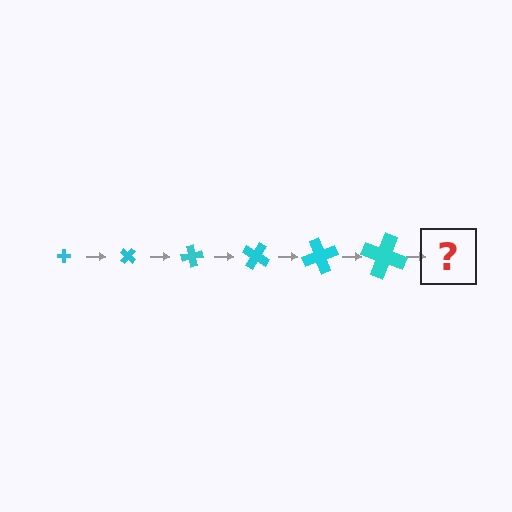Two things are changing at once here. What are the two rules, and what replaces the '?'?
The two rules are that the cross grows larger each step and it rotates 40 degrees each step. The '?' should be a cross, larger than the previous one and rotated 240 degrees from the start.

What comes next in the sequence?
The next element should be a cross, larger than the previous one and rotated 240 degrees from the start.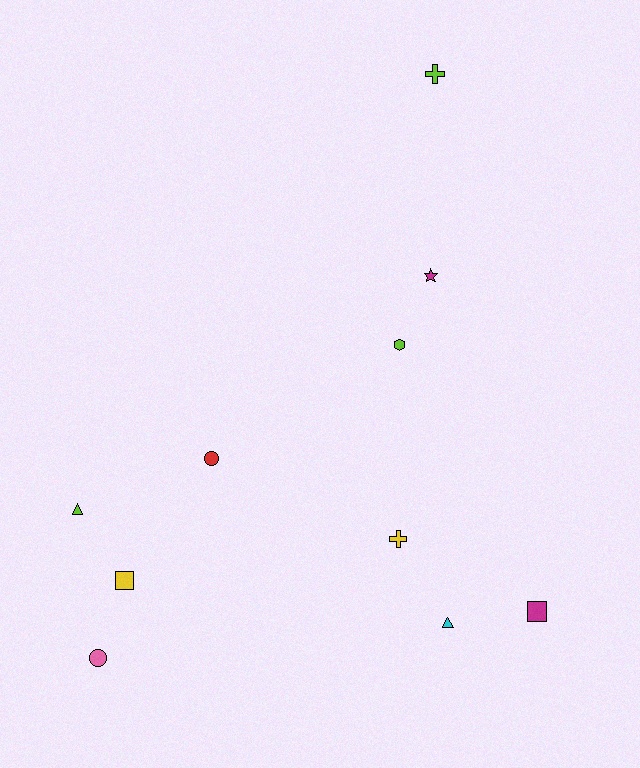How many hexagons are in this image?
There is 1 hexagon.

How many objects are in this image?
There are 10 objects.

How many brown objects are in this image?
There are no brown objects.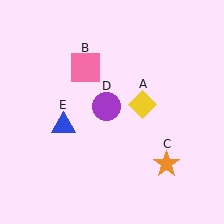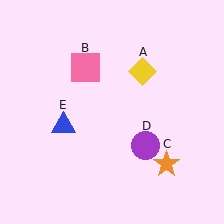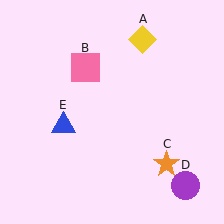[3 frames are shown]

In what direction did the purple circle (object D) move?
The purple circle (object D) moved down and to the right.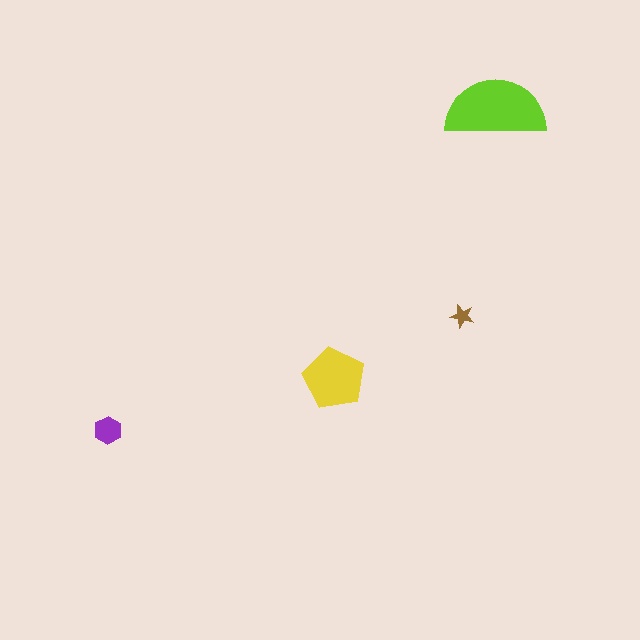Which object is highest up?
The lime semicircle is topmost.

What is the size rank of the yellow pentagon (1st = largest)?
2nd.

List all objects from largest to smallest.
The lime semicircle, the yellow pentagon, the purple hexagon, the brown star.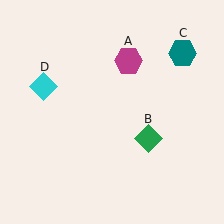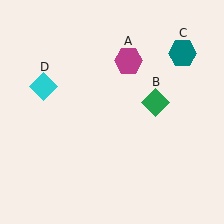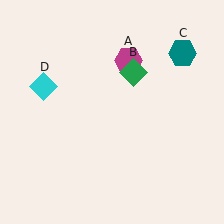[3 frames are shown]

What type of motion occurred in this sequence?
The green diamond (object B) rotated counterclockwise around the center of the scene.